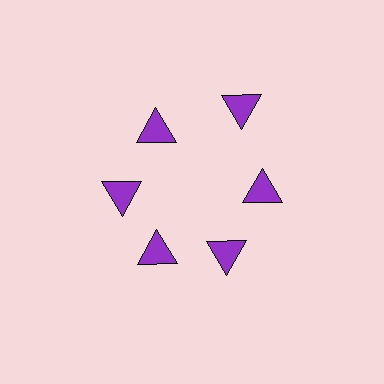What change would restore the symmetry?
The symmetry would be restored by moving it inward, back onto the ring so that all 6 triangles sit at equal angles and equal distance from the center.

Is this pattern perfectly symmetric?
No. The 6 purple triangles are arranged in a ring, but one element near the 1 o'clock position is pushed outward from the center, breaking the 6-fold rotational symmetry.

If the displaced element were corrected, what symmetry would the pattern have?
It would have 6-fold rotational symmetry — the pattern would map onto itself every 60 degrees.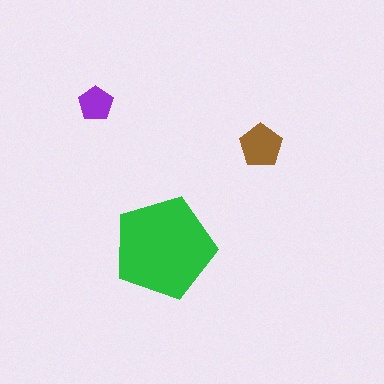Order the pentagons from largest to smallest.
the green one, the brown one, the purple one.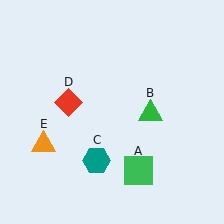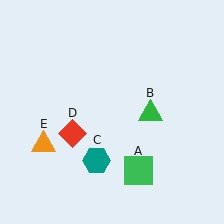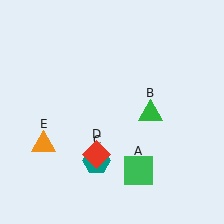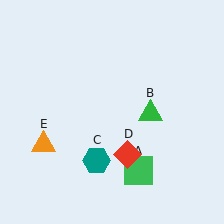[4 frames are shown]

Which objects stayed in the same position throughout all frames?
Green square (object A) and green triangle (object B) and teal hexagon (object C) and orange triangle (object E) remained stationary.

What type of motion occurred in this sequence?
The red diamond (object D) rotated counterclockwise around the center of the scene.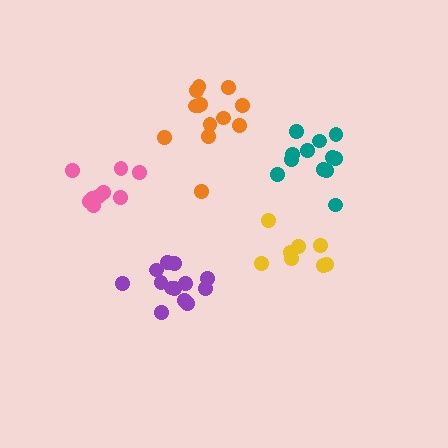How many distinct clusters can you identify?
There are 5 distinct clusters.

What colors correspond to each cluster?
The clusters are colored: purple, orange, teal, yellow, pink.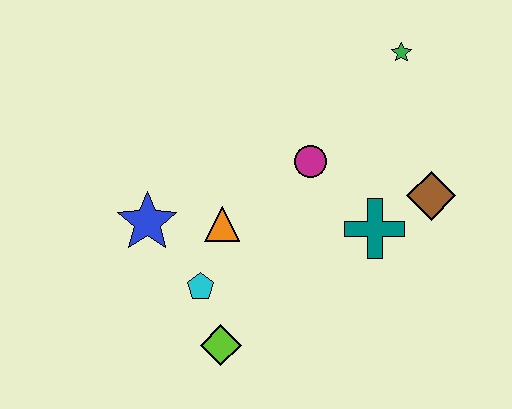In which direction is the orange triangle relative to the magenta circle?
The orange triangle is to the left of the magenta circle.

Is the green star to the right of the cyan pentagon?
Yes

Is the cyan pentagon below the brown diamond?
Yes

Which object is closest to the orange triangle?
The cyan pentagon is closest to the orange triangle.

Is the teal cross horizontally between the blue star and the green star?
Yes